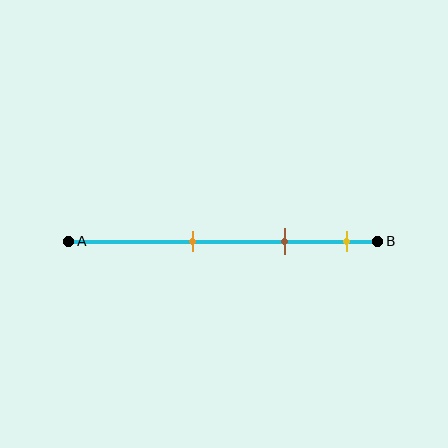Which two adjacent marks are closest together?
The brown and yellow marks are the closest adjacent pair.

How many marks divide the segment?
There are 3 marks dividing the segment.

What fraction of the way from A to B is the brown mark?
The brown mark is approximately 70% (0.7) of the way from A to B.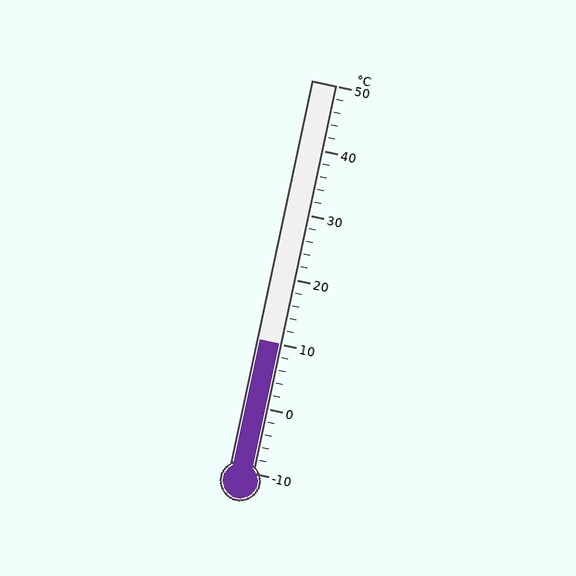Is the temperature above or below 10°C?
The temperature is at 10°C.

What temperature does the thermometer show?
The thermometer shows approximately 10°C.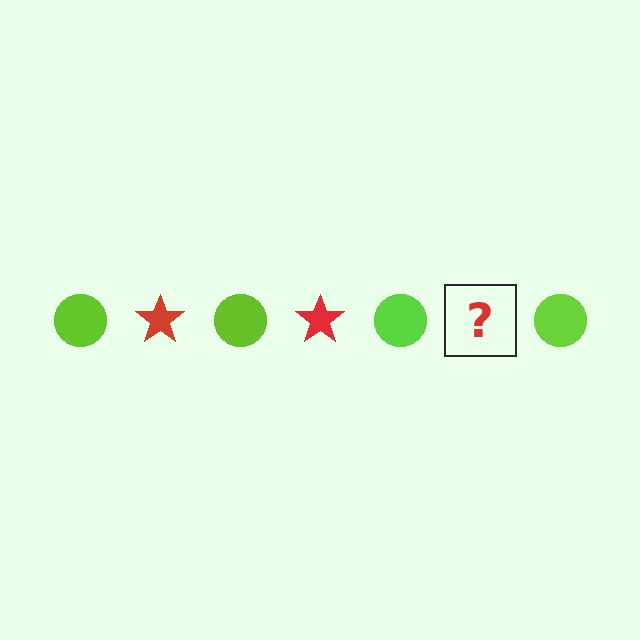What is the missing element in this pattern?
The missing element is a red star.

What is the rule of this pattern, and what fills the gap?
The rule is that the pattern alternates between lime circle and red star. The gap should be filled with a red star.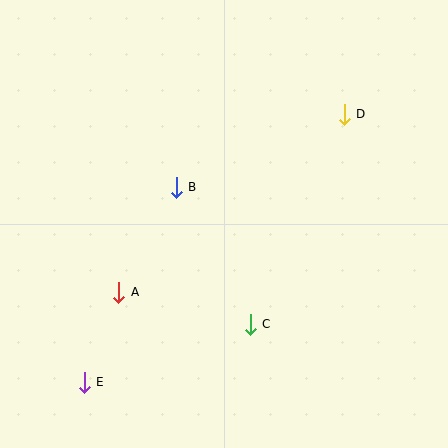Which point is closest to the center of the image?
Point B at (176, 187) is closest to the center.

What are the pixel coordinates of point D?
Point D is at (344, 114).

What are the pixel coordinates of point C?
Point C is at (250, 324).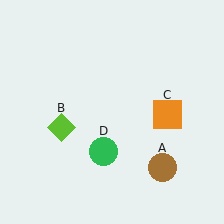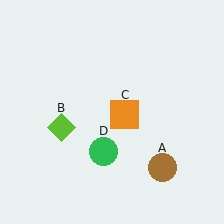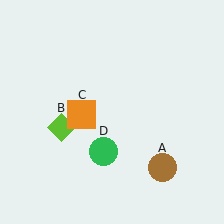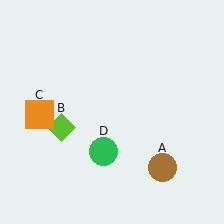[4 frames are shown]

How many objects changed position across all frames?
1 object changed position: orange square (object C).